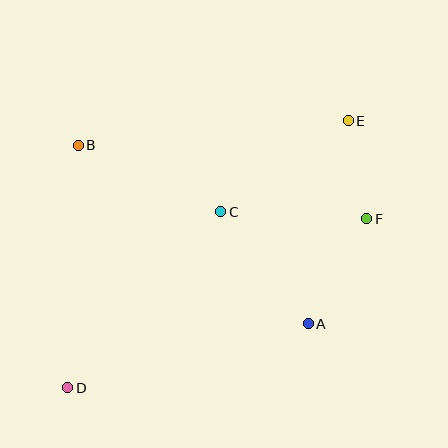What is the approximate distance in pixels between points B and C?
The distance between B and C is approximately 157 pixels.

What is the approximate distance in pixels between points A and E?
The distance between A and E is approximately 207 pixels.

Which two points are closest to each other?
Points E and F are closest to each other.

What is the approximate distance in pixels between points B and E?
The distance between B and E is approximately 271 pixels.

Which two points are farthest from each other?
Points D and E are farthest from each other.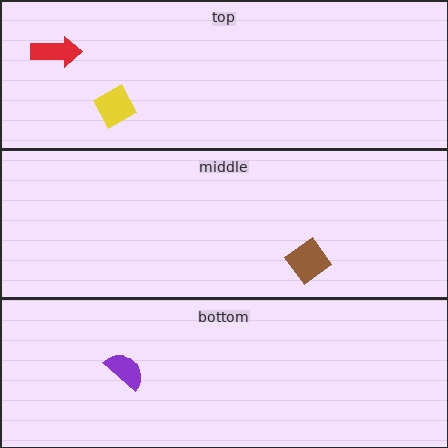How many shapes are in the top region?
2.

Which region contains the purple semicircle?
The bottom region.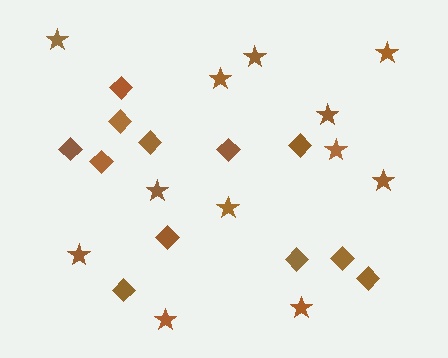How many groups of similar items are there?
There are 2 groups: one group of stars (12) and one group of diamonds (12).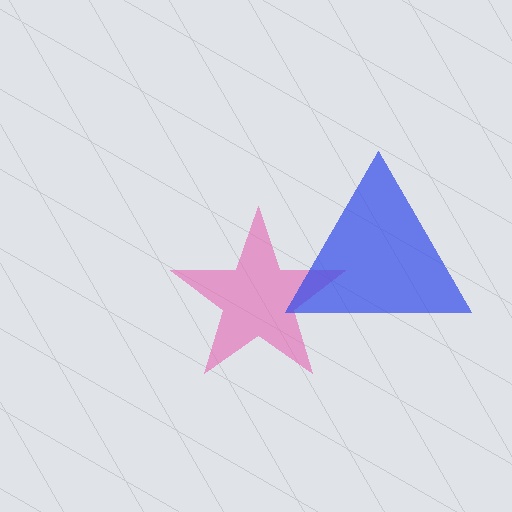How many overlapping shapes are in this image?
There are 2 overlapping shapes in the image.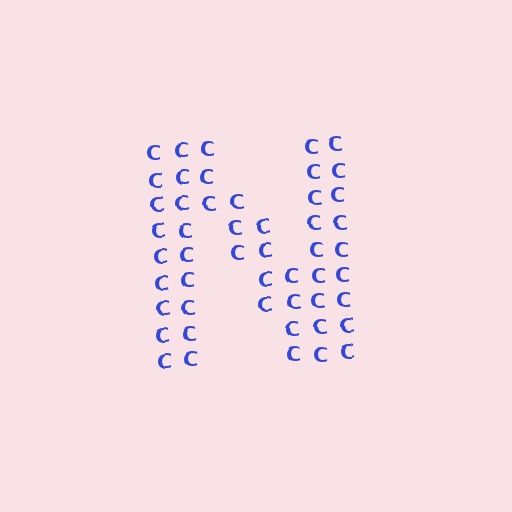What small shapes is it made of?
It is made of small letter C's.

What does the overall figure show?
The overall figure shows the letter N.